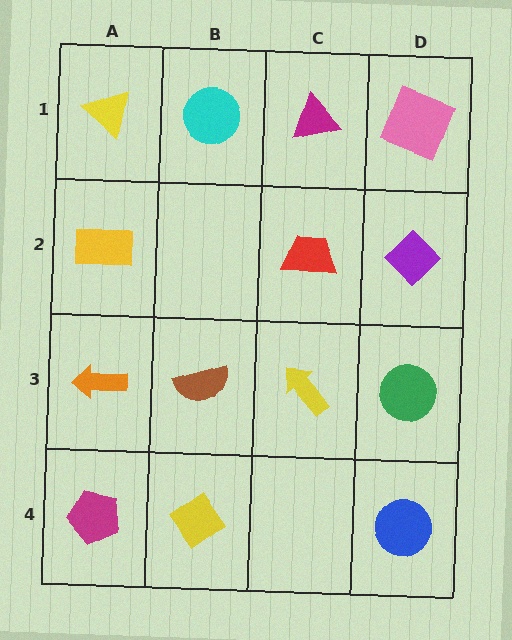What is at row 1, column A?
A yellow triangle.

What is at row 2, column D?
A purple diamond.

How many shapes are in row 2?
3 shapes.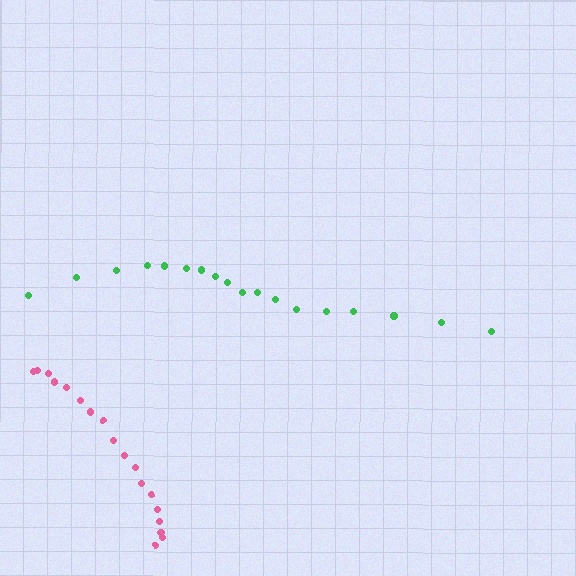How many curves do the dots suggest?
There are 2 distinct paths.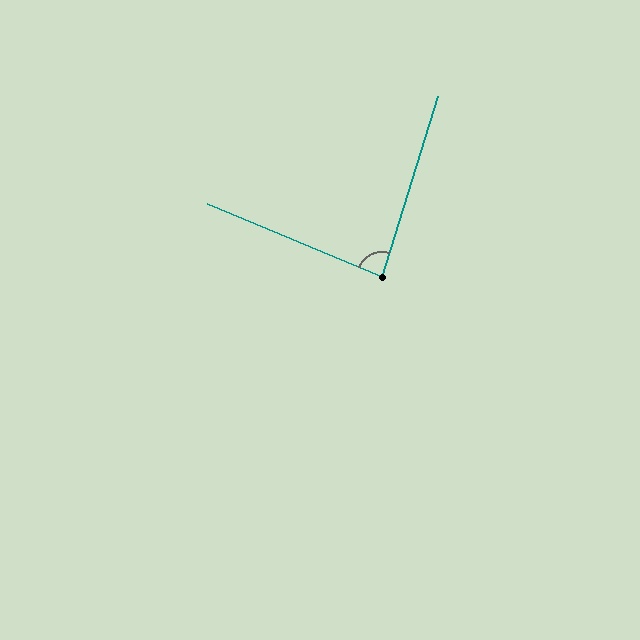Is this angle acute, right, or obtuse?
It is acute.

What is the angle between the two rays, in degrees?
Approximately 85 degrees.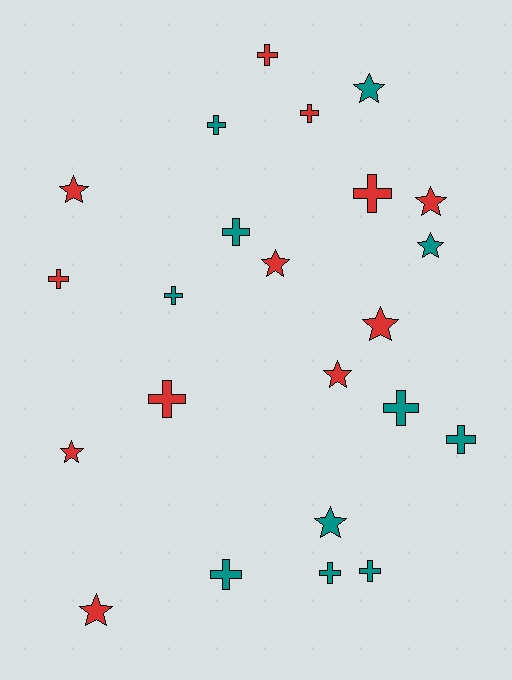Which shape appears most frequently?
Cross, with 13 objects.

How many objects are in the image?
There are 23 objects.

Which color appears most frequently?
Red, with 12 objects.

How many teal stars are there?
There are 3 teal stars.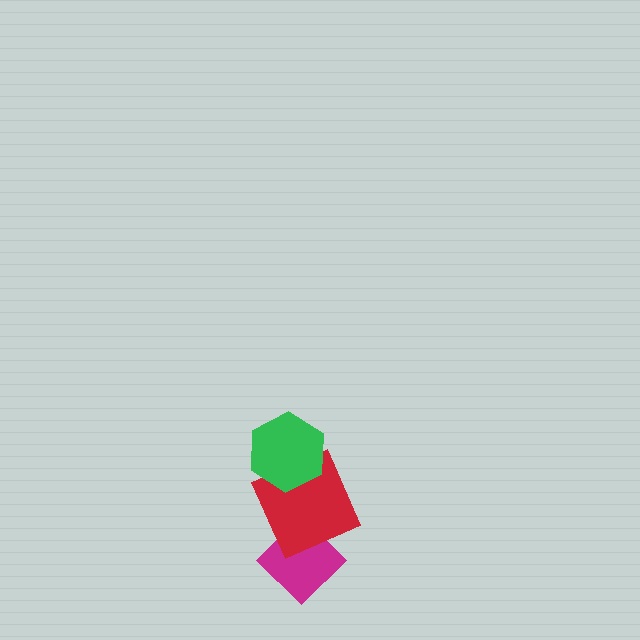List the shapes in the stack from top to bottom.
From top to bottom: the green hexagon, the red square, the magenta diamond.